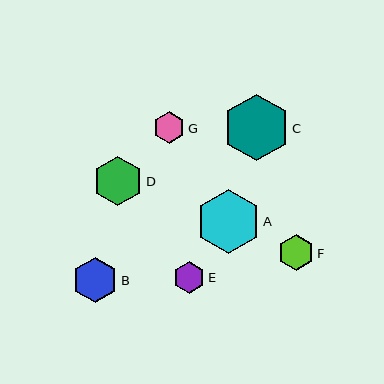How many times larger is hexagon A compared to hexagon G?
Hexagon A is approximately 2.0 times the size of hexagon G.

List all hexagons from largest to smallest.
From largest to smallest: C, A, D, B, F, G, E.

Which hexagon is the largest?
Hexagon C is the largest with a size of approximately 67 pixels.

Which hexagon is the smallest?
Hexagon E is the smallest with a size of approximately 32 pixels.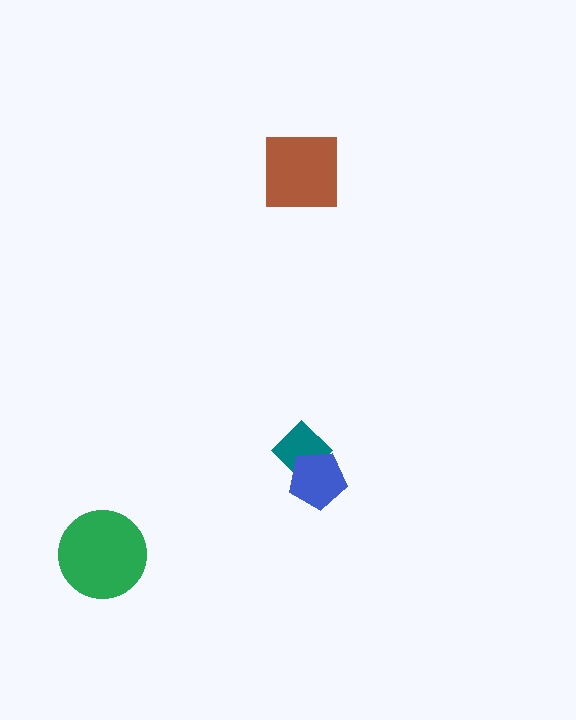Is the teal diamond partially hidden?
Yes, it is partially covered by another shape.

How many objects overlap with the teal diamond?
1 object overlaps with the teal diamond.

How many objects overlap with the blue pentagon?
1 object overlaps with the blue pentagon.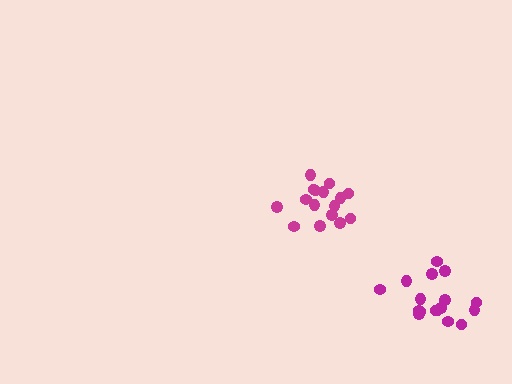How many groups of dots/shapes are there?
There are 2 groups.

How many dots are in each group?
Group 1: 18 dots, Group 2: 16 dots (34 total).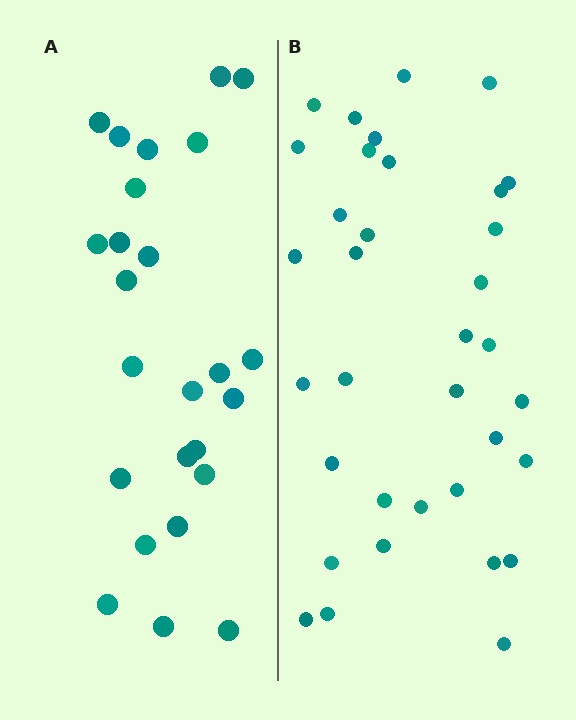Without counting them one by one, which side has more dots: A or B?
Region B (the right region) has more dots.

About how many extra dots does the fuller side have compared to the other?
Region B has roughly 10 or so more dots than region A.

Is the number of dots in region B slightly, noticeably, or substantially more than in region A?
Region B has noticeably more, but not dramatically so. The ratio is roughly 1.4 to 1.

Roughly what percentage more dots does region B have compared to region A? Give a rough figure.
About 40% more.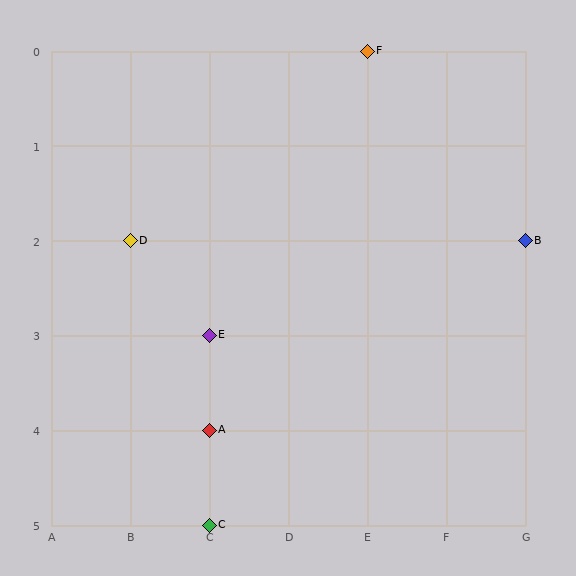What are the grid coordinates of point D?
Point D is at grid coordinates (B, 2).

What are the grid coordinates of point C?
Point C is at grid coordinates (C, 5).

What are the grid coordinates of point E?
Point E is at grid coordinates (C, 3).